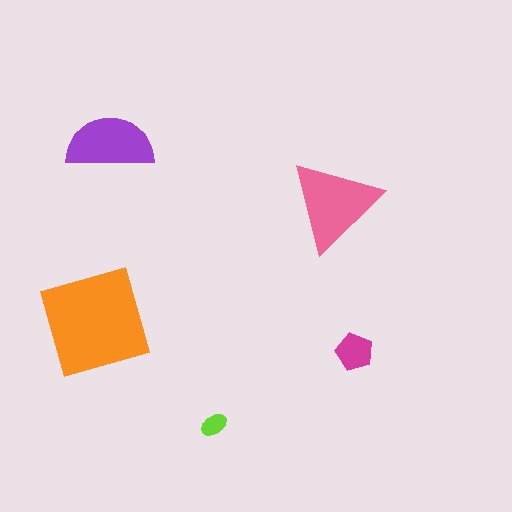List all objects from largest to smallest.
The orange diamond, the pink triangle, the purple semicircle, the magenta pentagon, the lime ellipse.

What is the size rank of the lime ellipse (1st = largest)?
5th.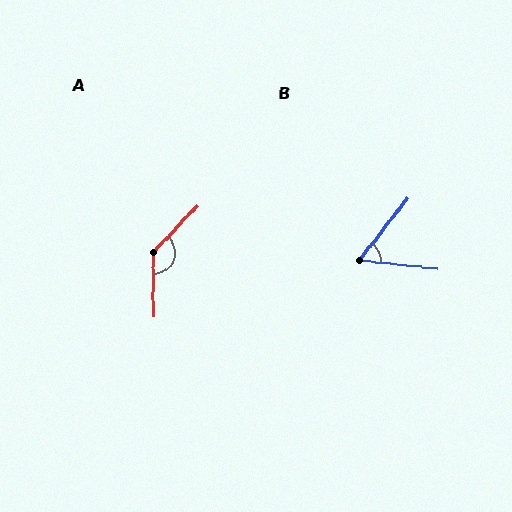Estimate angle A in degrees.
Approximately 137 degrees.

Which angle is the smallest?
B, at approximately 58 degrees.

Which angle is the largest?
A, at approximately 137 degrees.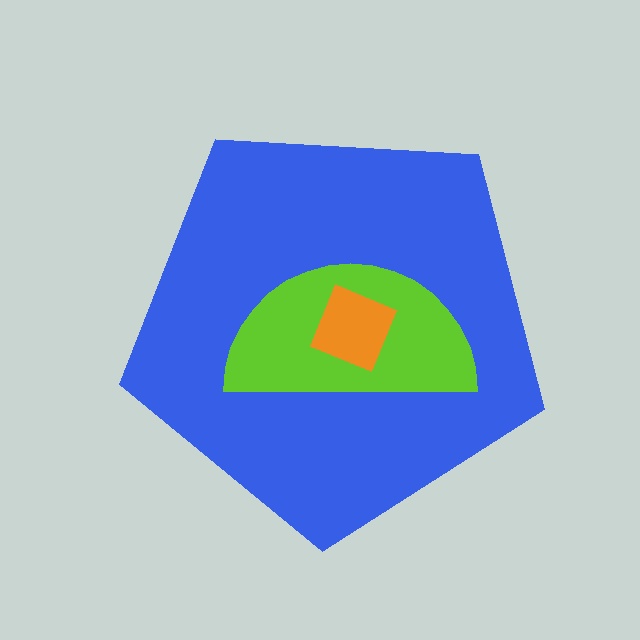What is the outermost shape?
The blue pentagon.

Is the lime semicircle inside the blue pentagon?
Yes.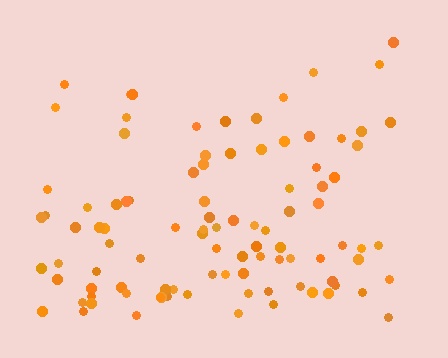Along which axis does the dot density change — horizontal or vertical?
Vertical.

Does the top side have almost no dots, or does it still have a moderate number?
Still a moderate number, just noticeably fewer than the bottom.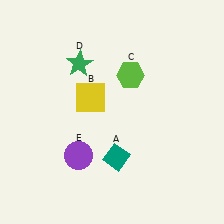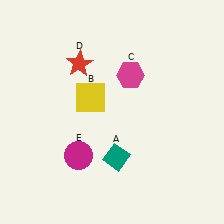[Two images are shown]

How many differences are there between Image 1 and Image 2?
There are 3 differences between the two images.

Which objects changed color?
C changed from lime to magenta. D changed from green to red. E changed from purple to magenta.